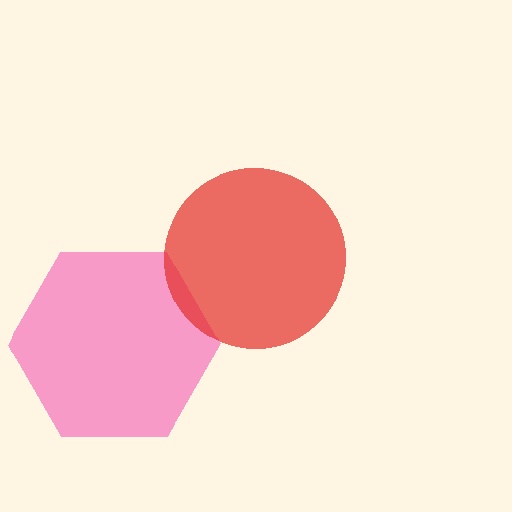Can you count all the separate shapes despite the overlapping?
Yes, there are 2 separate shapes.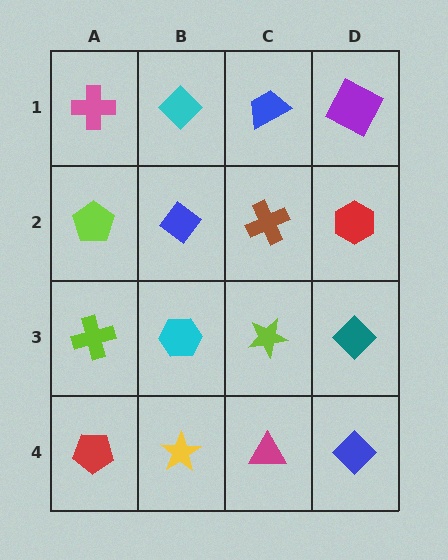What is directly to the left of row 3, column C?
A cyan hexagon.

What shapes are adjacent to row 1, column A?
A lime pentagon (row 2, column A), a cyan diamond (row 1, column B).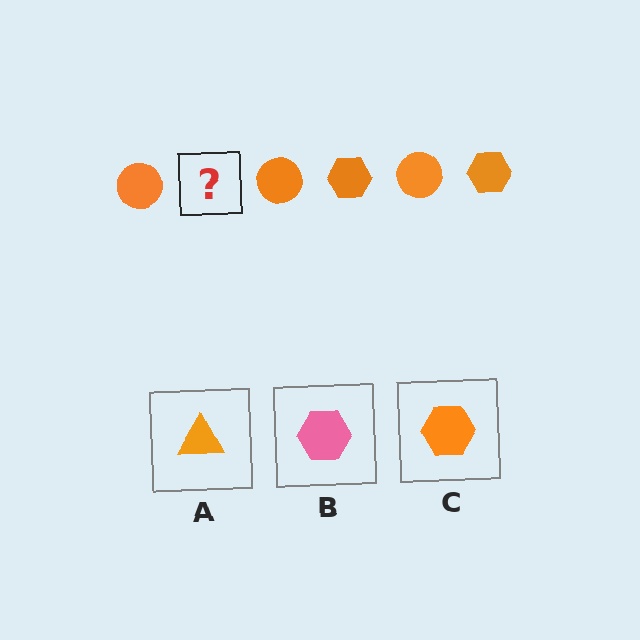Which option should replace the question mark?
Option C.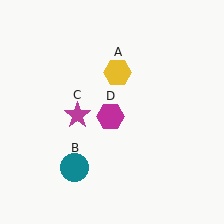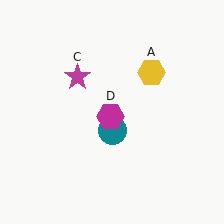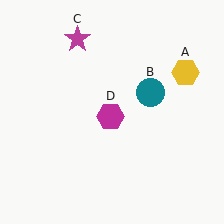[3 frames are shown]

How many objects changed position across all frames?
3 objects changed position: yellow hexagon (object A), teal circle (object B), magenta star (object C).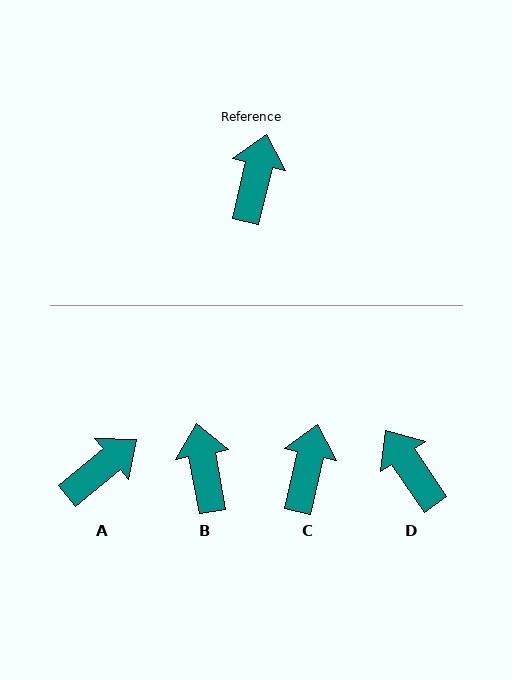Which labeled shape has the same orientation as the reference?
C.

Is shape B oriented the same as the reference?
No, it is off by about 23 degrees.